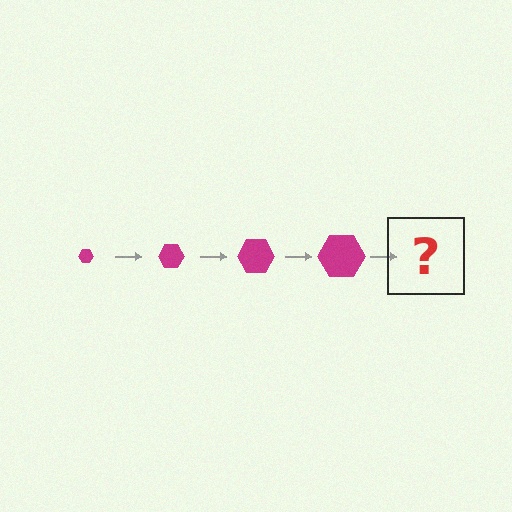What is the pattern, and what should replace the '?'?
The pattern is that the hexagon gets progressively larger each step. The '?' should be a magenta hexagon, larger than the previous one.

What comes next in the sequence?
The next element should be a magenta hexagon, larger than the previous one.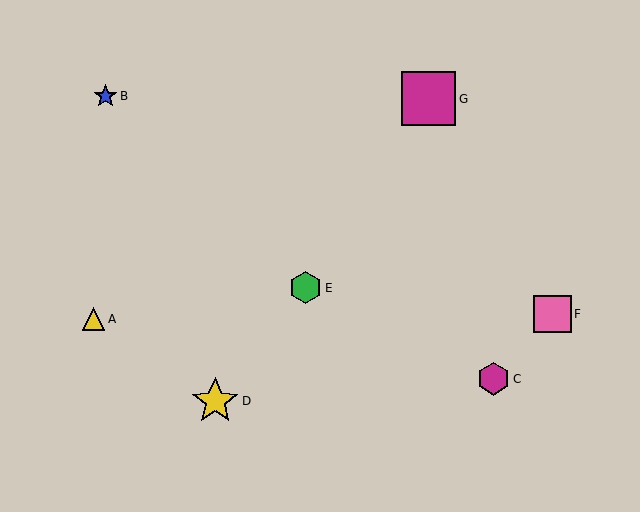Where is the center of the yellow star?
The center of the yellow star is at (215, 401).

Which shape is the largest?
The magenta square (labeled G) is the largest.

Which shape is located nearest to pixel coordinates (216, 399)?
The yellow star (labeled D) at (215, 401) is nearest to that location.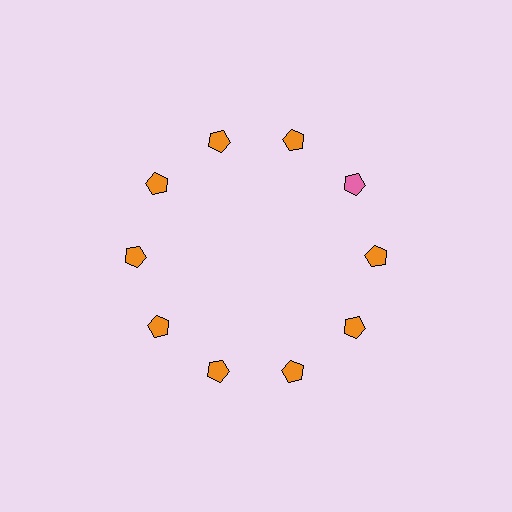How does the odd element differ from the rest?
It has a different color: pink instead of orange.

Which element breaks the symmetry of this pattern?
The pink pentagon at roughly the 2 o'clock position breaks the symmetry. All other shapes are orange pentagons.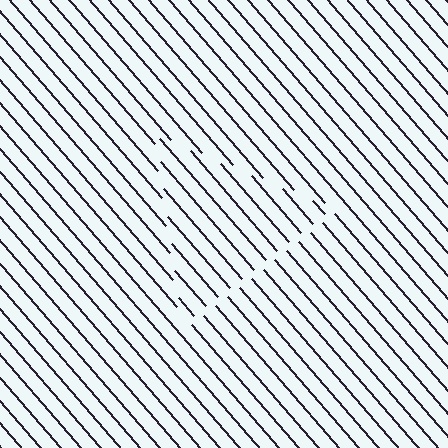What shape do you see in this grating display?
An illusory triangle. The interior of the shape contains the same grating, shifted by half a period — the contour is defined by the phase discontinuity where line-ends from the inner and outer gratings abut.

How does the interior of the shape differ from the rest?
The interior of the shape contains the same grating, shifted by half a period — the contour is defined by the phase discontinuity where line-ends from the inner and outer gratings abut.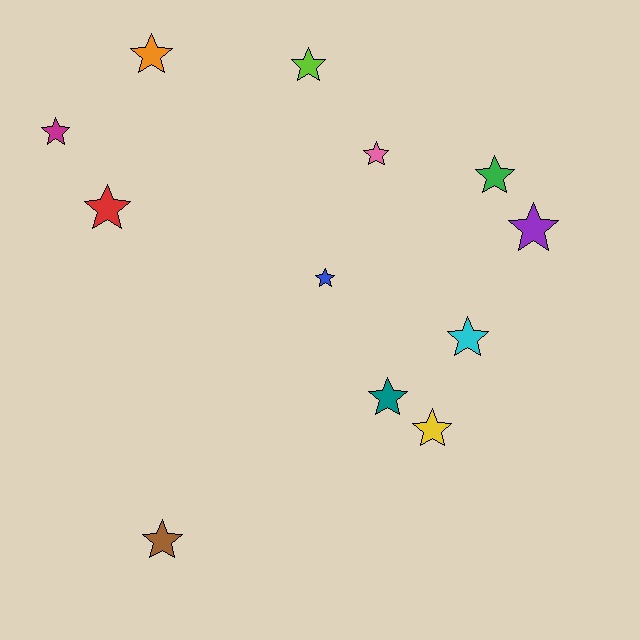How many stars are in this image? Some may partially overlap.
There are 12 stars.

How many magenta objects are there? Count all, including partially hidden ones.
There is 1 magenta object.